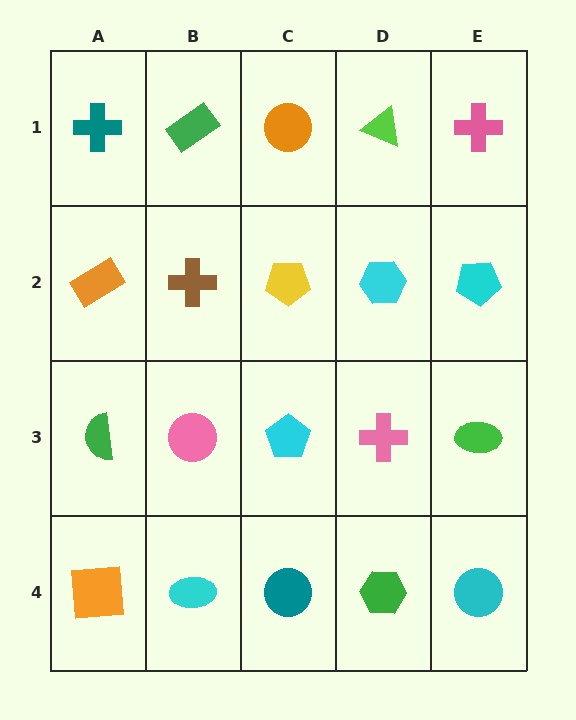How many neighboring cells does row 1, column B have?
3.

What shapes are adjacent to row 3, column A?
An orange rectangle (row 2, column A), an orange square (row 4, column A), a pink circle (row 3, column B).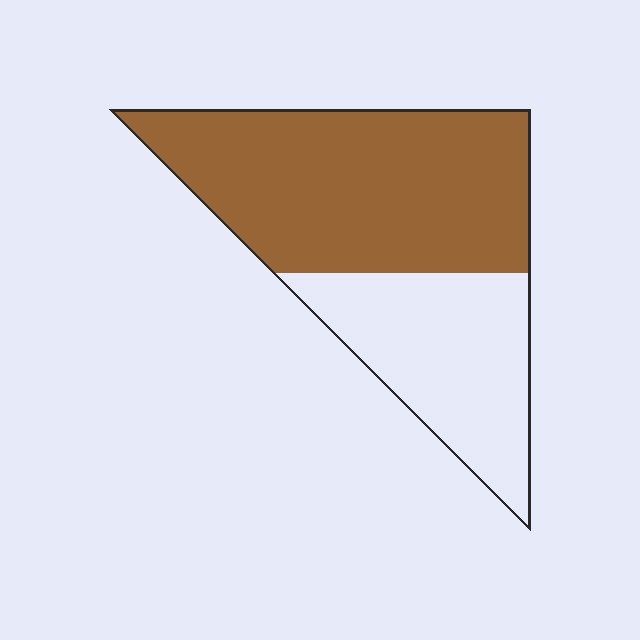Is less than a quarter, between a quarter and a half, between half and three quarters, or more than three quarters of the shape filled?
Between half and three quarters.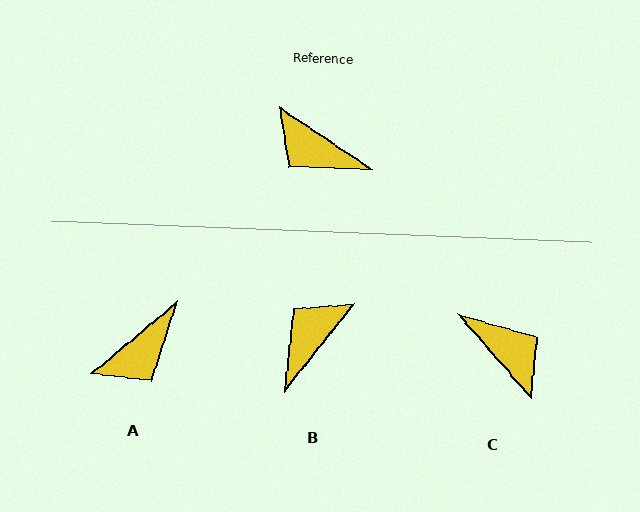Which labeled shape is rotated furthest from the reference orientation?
C, about 165 degrees away.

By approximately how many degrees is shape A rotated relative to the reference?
Approximately 74 degrees counter-clockwise.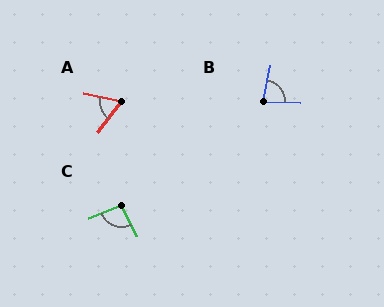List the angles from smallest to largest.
A (64°), B (80°), C (95°).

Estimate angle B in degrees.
Approximately 80 degrees.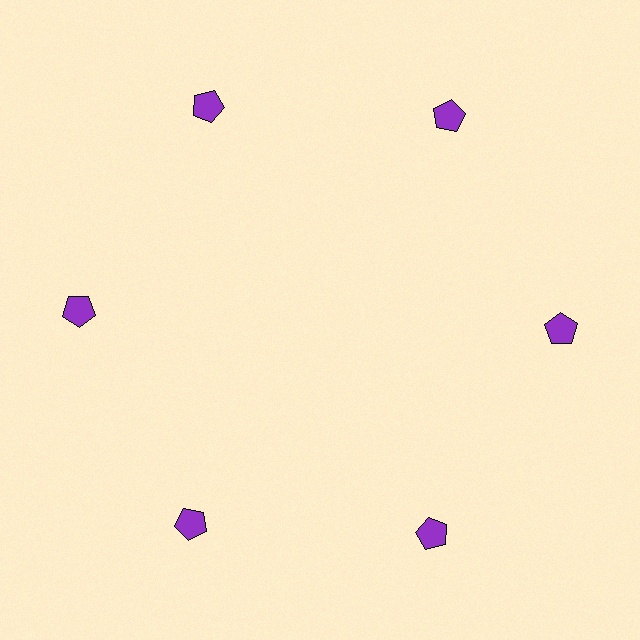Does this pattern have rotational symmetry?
Yes, this pattern has 6-fold rotational symmetry. It looks the same after rotating 60 degrees around the center.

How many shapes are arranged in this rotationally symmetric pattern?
There are 6 shapes, arranged in 6 groups of 1.